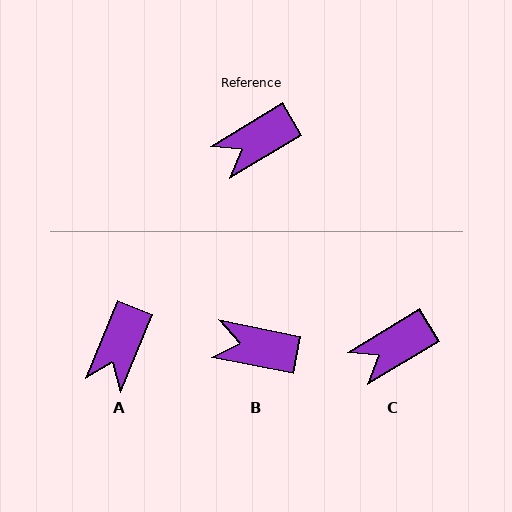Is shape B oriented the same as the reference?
No, it is off by about 42 degrees.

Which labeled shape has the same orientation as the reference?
C.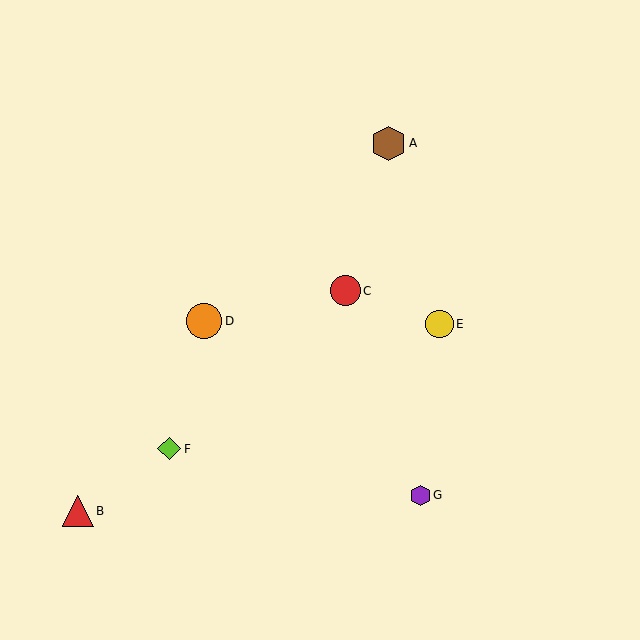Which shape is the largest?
The orange circle (labeled D) is the largest.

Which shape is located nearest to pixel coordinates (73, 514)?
The red triangle (labeled B) at (78, 511) is nearest to that location.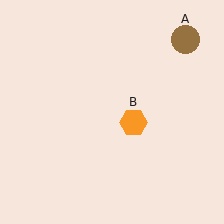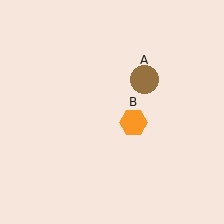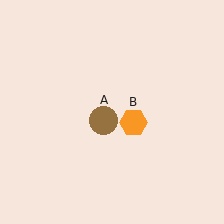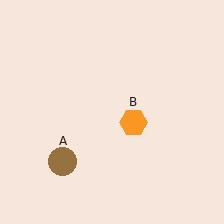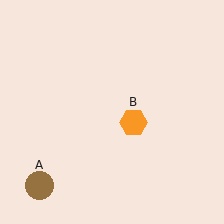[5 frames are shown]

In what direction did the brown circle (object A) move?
The brown circle (object A) moved down and to the left.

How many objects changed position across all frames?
1 object changed position: brown circle (object A).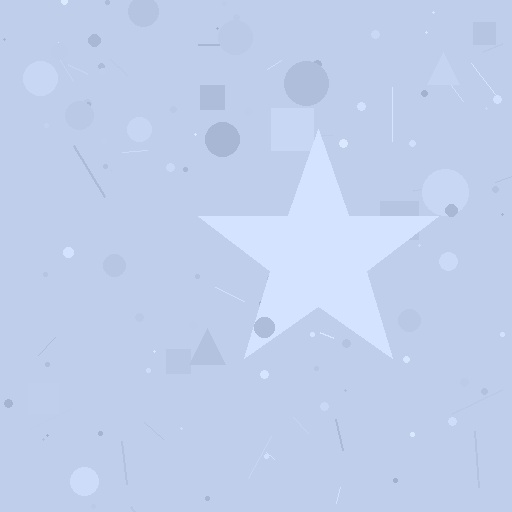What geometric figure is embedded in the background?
A star is embedded in the background.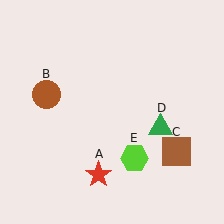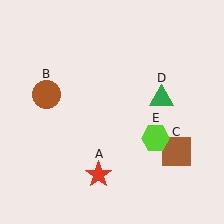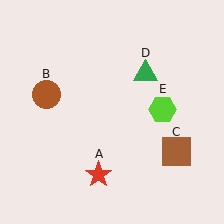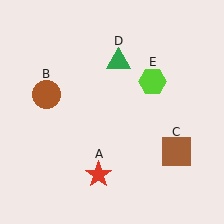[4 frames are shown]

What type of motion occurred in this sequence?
The green triangle (object D), lime hexagon (object E) rotated counterclockwise around the center of the scene.